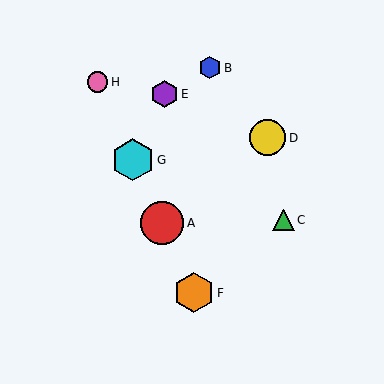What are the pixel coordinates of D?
Object D is at (268, 138).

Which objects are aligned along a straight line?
Objects A, F, G, H are aligned along a straight line.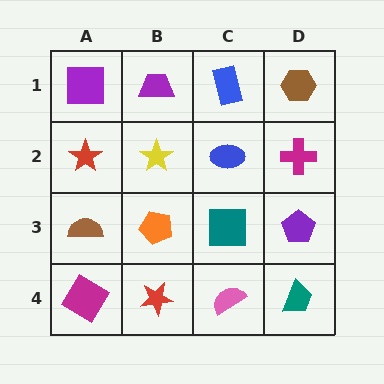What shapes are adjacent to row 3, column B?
A yellow star (row 2, column B), a red star (row 4, column B), a brown semicircle (row 3, column A), a teal square (row 3, column C).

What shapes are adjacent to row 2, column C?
A blue rectangle (row 1, column C), a teal square (row 3, column C), a yellow star (row 2, column B), a magenta cross (row 2, column D).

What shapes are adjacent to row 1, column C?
A blue ellipse (row 2, column C), a purple trapezoid (row 1, column B), a brown hexagon (row 1, column D).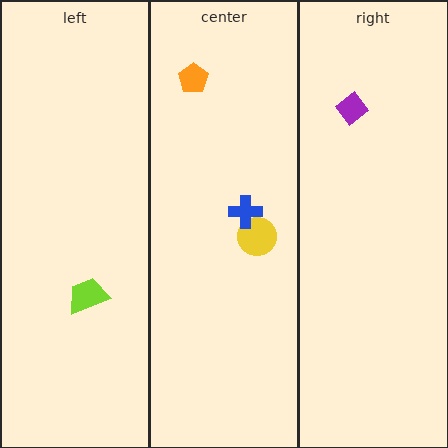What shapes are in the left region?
The lime trapezoid.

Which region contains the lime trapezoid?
The left region.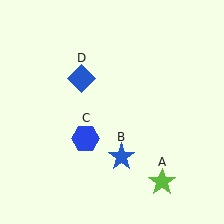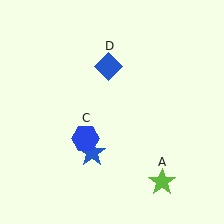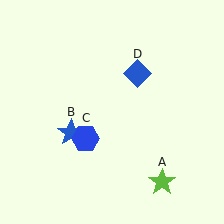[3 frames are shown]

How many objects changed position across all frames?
2 objects changed position: blue star (object B), blue diamond (object D).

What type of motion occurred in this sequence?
The blue star (object B), blue diamond (object D) rotated clockwise around the center of the scene.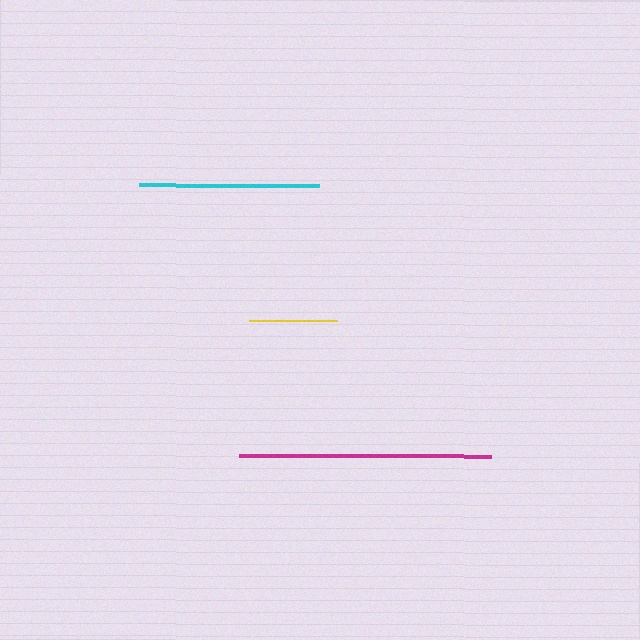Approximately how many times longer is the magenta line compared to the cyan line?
The magenta line is approximately 1.4 times the length of the cyan line.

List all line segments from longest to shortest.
From longest to shortest: magenta, cyan, yellow.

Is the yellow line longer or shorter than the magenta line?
The magenta line is longer than the yellow line.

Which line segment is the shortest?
The yellow line is the shortest at approximately 87 pixels.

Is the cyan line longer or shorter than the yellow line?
The cyan line is longer than the yellow line.